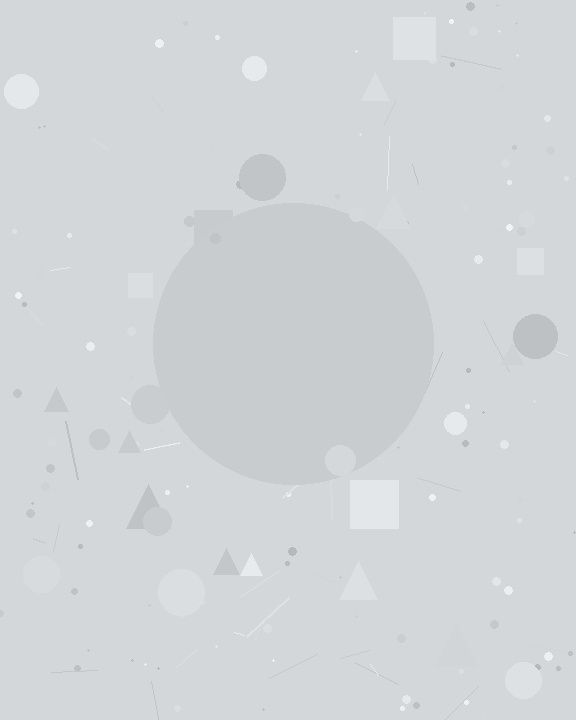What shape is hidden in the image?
A circle is hidden in the image.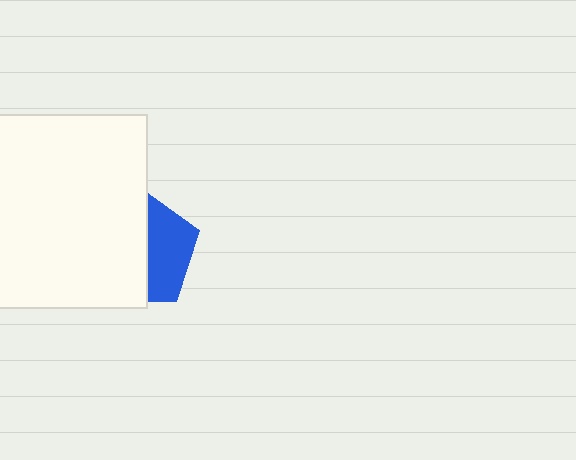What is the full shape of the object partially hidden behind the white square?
The partially hidden object is a blue pentagon.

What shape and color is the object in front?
The object in front is a white square.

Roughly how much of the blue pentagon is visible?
A small part of it is visible (roughly 40%).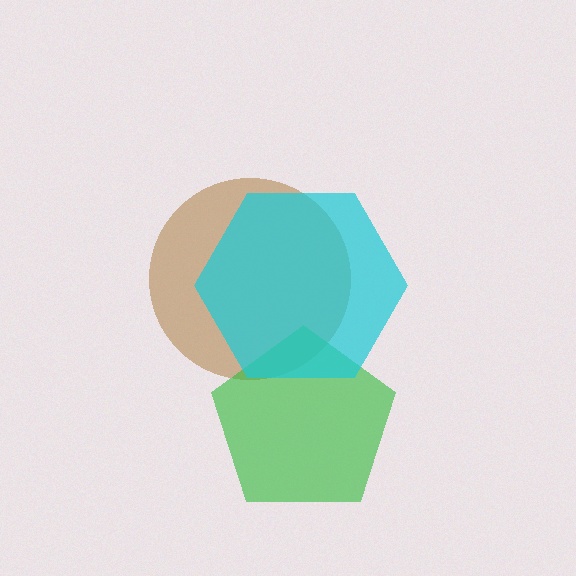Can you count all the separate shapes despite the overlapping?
Yes, there are 3 separate shapes.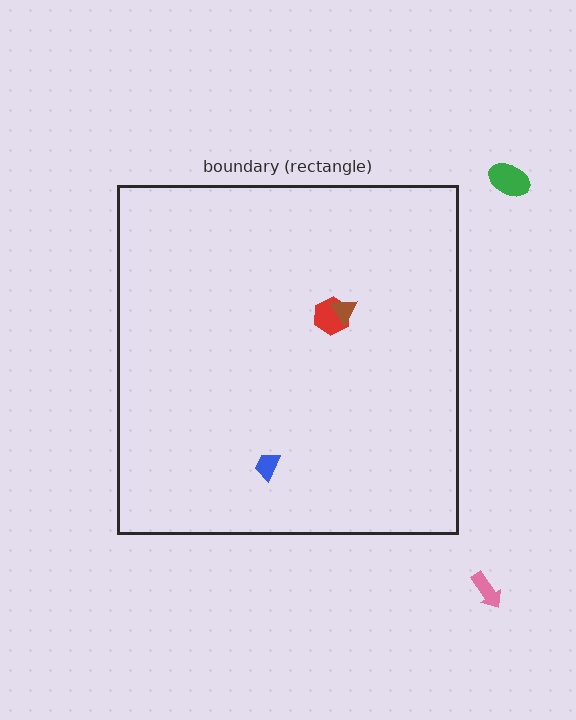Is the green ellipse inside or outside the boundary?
Outside.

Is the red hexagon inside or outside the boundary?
Inside.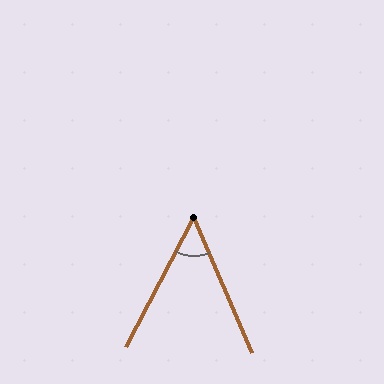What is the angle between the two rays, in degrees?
Approximately 51 degrees.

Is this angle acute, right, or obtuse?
It is acute.